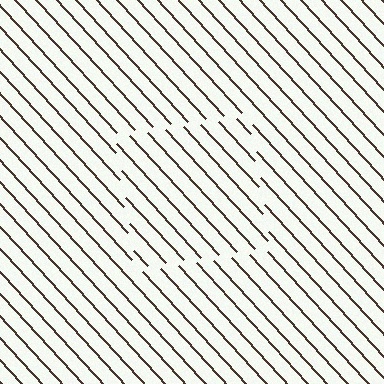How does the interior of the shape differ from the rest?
The interior of the shape contains the same grating, shifted by half a period — the contour is defined by the phase discontinuity where line-ends from the inner and outer gratings abut.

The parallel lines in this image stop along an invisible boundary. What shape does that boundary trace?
An illusory square. The interior of the shape contains the same grating, shifted by half a period — the contour is defined by the phase discontinuity where line-ends from the inner and outer gratings abut.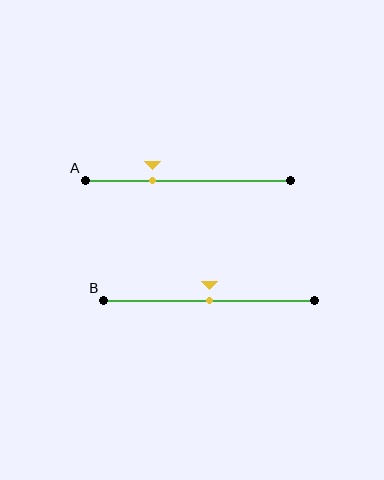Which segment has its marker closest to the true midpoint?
Segment B has its marker closest to the true midpoint.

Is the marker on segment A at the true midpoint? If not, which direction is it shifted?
No, the marker on segment A is shifted to the left by about 17% of the segment length.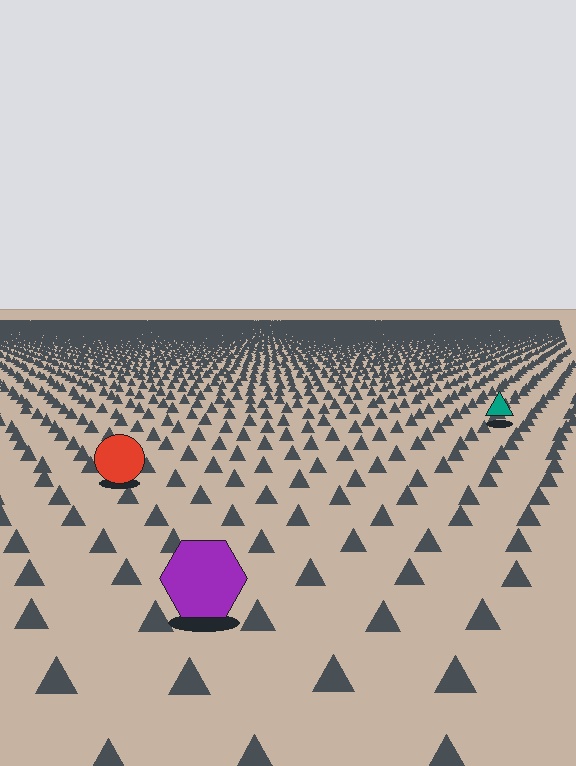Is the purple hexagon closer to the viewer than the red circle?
Yes. The purple hexagon is closer — you can tell from the texture gradient: the ground texture is coarser near it.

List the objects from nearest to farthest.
From nearest to farthest: the purple hexagon, the red circle, the teal triangle.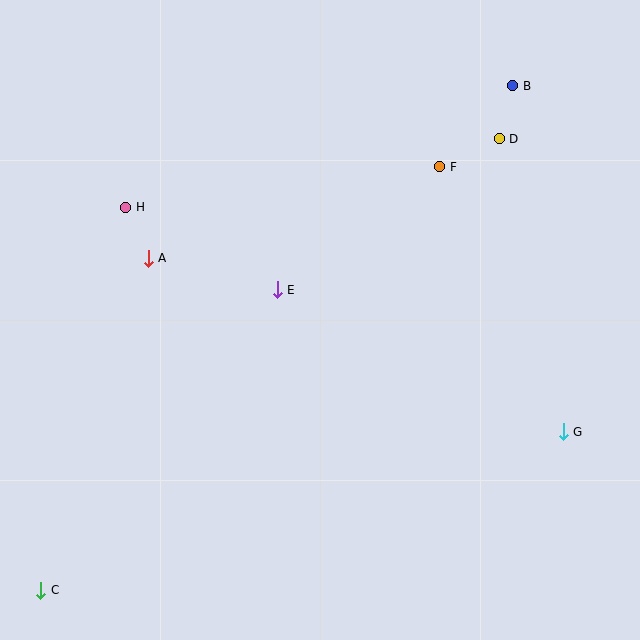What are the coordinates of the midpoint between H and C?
The midpoint between H and C is at (83, 399).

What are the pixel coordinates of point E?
Point E is at (277, 290).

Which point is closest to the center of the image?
Point E at (277, 290) is closest to the center.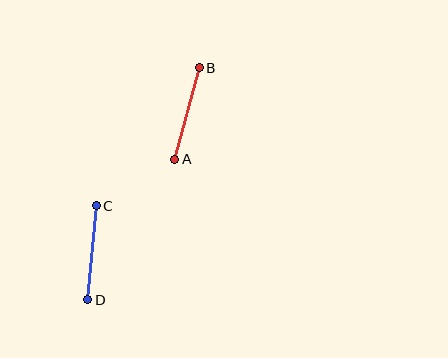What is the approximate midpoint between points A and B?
The midpoint is at approximately (187, 113) pixels.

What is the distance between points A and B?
The distance is approximately 94 pixels.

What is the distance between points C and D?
The distance is approximately 95 pixels.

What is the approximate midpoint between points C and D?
The midpoint is at approximately (92, 253) pixels.